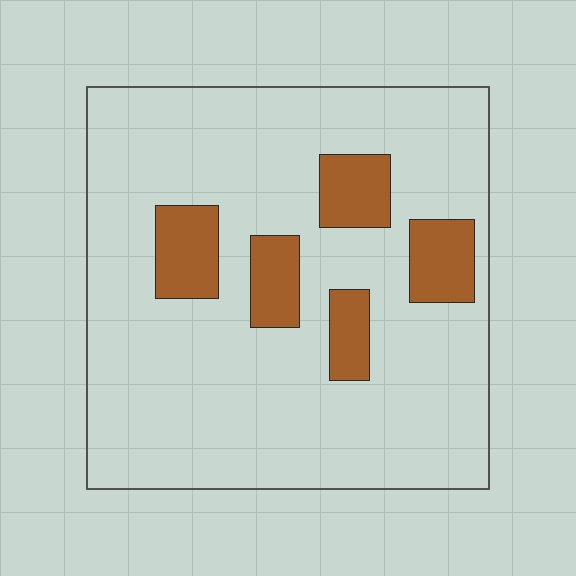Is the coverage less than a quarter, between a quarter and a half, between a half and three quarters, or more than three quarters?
Less than a quarter.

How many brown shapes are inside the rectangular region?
5.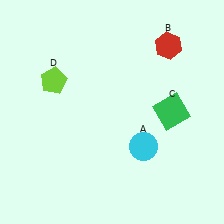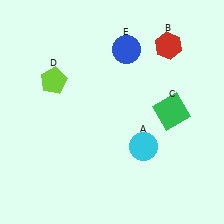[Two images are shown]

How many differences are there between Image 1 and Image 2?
There is 1 difference between the two images.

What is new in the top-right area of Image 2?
A blue circle (E) was added in the top-right area of Image 2.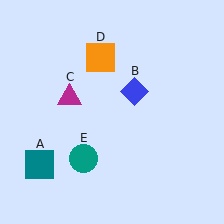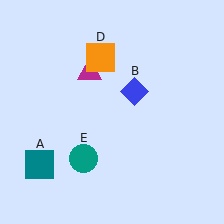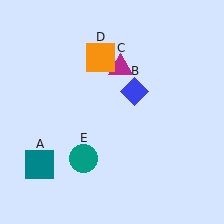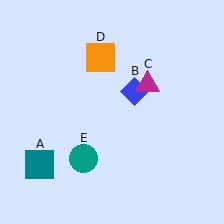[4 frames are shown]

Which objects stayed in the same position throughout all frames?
Teal square (object A) and blue diamond (object B) and orange square (object D) and teal circle (object E) remained stationary.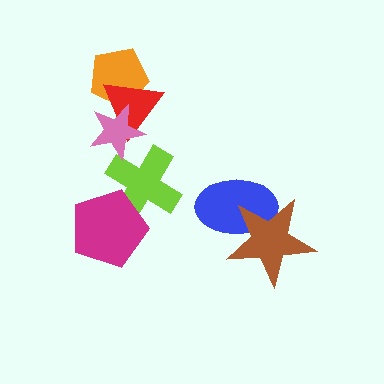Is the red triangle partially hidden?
Yes, it is partially covered by another shape.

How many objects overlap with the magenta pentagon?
1 object overlaps with the magenta pentagon.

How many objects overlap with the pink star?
3 objects overlap with the pink star.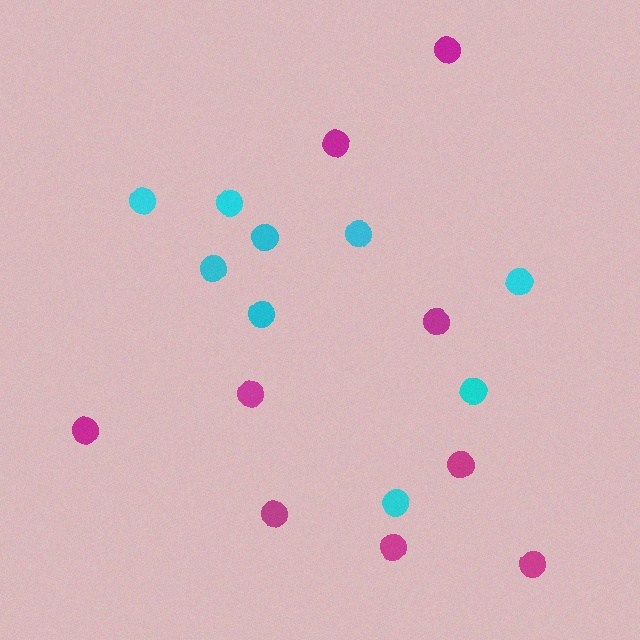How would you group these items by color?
There are 2 groups: one group of cyan circles (9) and one group of magenta circles (9).